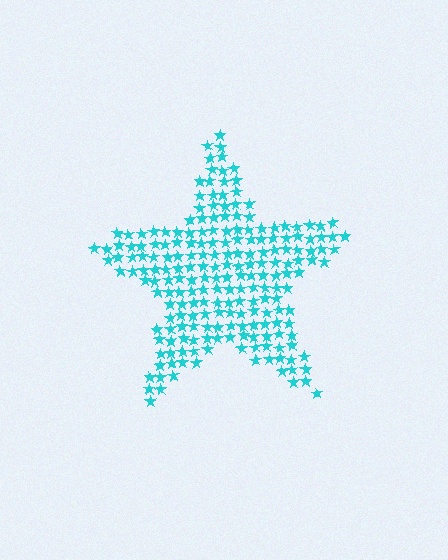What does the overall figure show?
The overall figure shows a star.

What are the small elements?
The small elements are stars.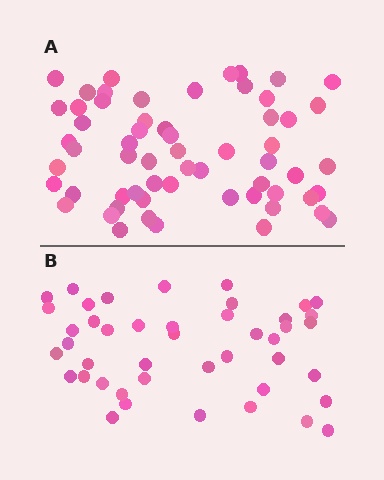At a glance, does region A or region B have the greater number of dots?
Region A (the top region) has more dots.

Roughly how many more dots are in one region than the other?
Region A has approximately 15 more dots than region B.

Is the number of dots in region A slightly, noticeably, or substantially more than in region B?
Region A has noticeably more, but not dramatically so. The ratio is roughly 1.4 to 1.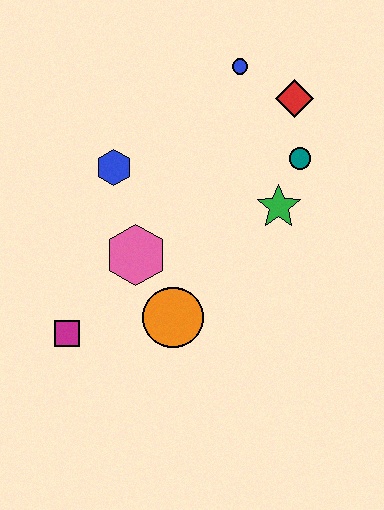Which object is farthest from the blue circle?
The magenta square is farthest from the blue circle.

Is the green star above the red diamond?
No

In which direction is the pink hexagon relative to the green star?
The pink hexagon is to the left of the green star.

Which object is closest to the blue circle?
The red diamond is closest to the blue circle.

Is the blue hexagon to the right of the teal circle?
No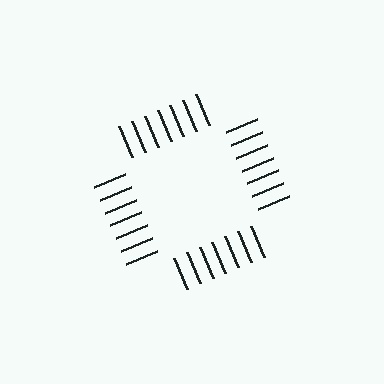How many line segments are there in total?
28 — 7 along each of the 4 edges.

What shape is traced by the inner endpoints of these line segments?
An illusory square — the line segments terminate on its edges but no continuous stroke is drawn.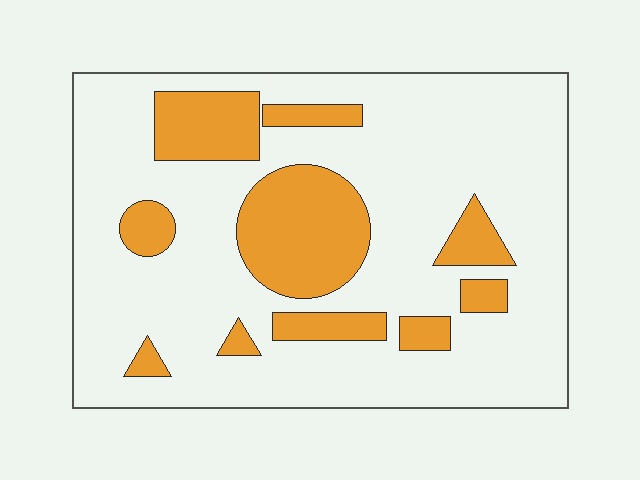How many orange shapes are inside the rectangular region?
10.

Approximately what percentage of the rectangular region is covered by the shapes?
Approximately 25%.